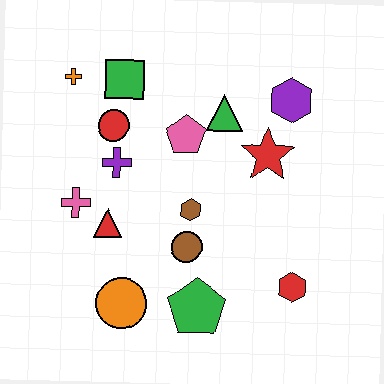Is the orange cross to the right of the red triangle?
No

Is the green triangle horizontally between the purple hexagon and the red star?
No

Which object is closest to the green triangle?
The pink pentagon is closest to the green triangle.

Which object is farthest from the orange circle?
The purple hexagon is farthest from the orange circle.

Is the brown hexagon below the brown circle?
No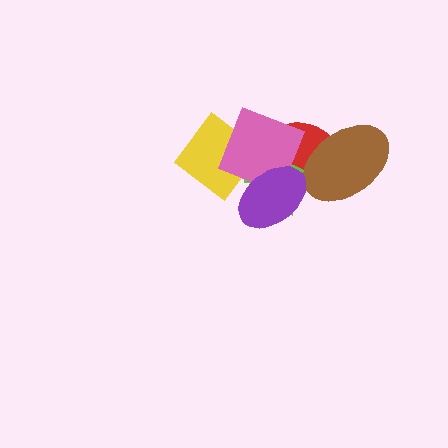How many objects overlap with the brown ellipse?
2 objects overlap with the brown ellipse.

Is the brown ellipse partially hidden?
No, no other shape covers it.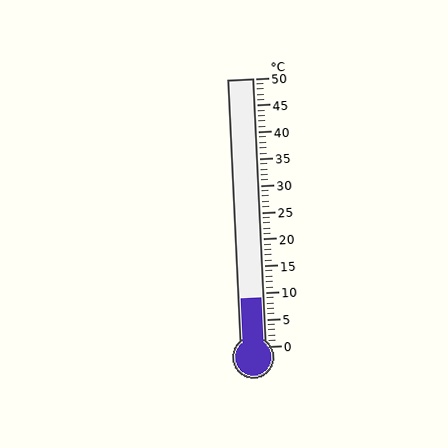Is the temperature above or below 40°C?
The temperature is below 40°C.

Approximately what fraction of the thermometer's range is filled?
The thermometer is filled to approximately 20% of its range.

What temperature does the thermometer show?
The thermometer shows approximately 9°C.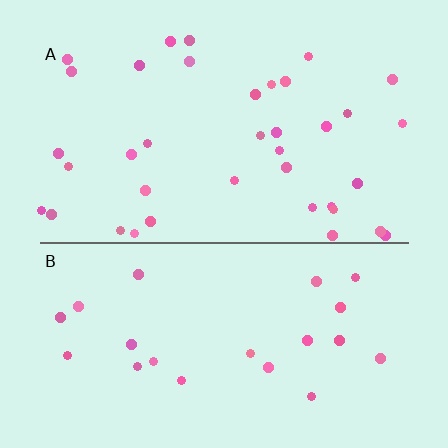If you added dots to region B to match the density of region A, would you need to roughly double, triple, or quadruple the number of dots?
Approximately double.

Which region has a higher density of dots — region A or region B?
A (the top).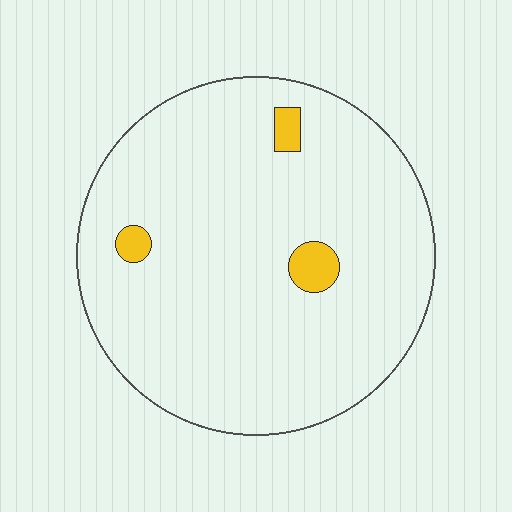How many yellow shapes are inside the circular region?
3.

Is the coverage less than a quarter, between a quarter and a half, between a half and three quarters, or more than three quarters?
Less than a quarter.